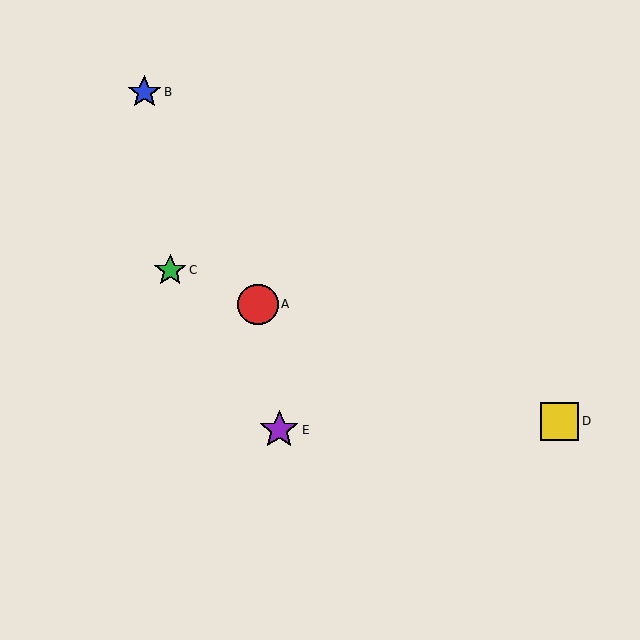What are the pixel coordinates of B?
Object B is at (144, 92).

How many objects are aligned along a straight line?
3 objects (A, C, D) are aligned along a straight line.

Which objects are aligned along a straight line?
Objects A, C, D are aligned along a straight line.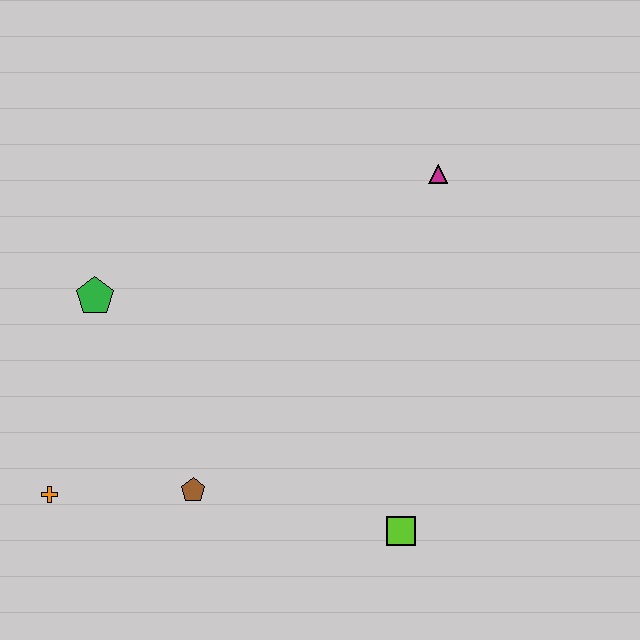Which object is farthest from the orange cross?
The magenta triangle is farthest from the orange cross.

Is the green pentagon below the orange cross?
No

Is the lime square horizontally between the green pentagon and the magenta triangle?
Yes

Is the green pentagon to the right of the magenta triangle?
No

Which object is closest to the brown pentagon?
The orange cross is closest to the brown pentagon.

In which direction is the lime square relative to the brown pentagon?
The lime square is to the right of the brown pentagon.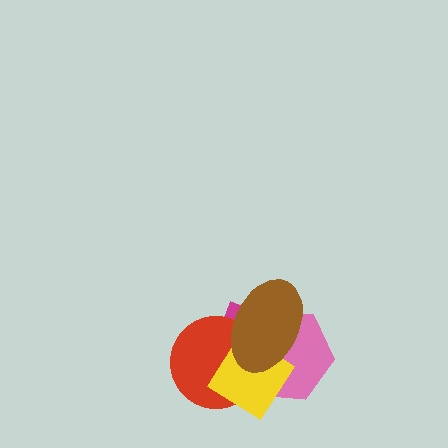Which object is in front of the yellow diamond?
The brown ellipse is in front of the yellow diamond.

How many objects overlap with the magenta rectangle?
4 objects overlap with the magenta rectangle.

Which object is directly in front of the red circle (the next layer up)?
The yellow diamond is directly in front of the red circle.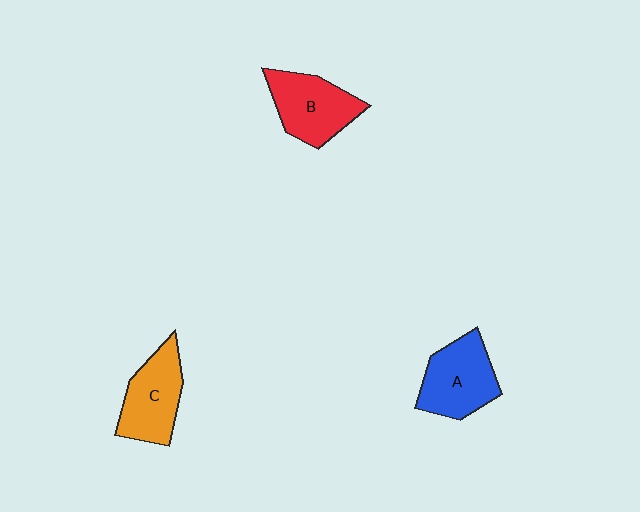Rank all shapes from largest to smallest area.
From largest to smallest: A (blue), B (red), C (orange).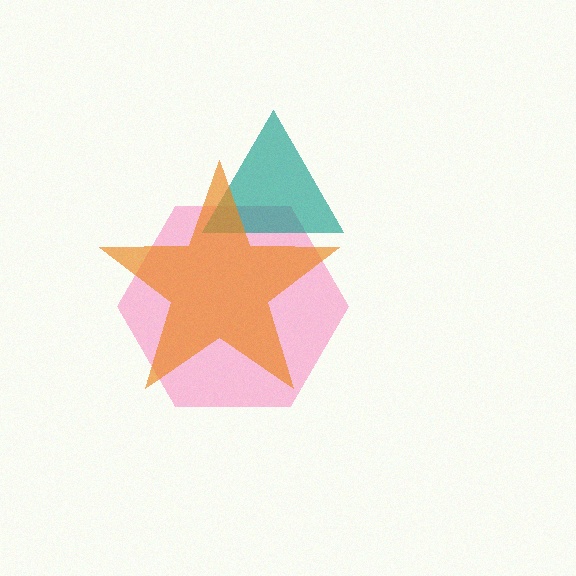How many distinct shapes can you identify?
There are 3 distinct shapes: a pink hexagon, a teal triangle, an orange star.